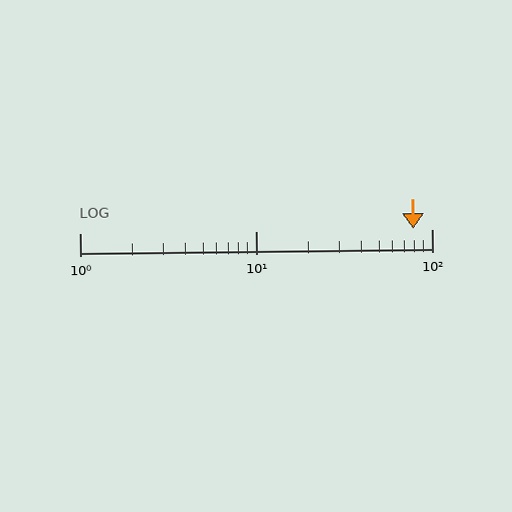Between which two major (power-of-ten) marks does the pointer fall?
The pointer is between 10 and 100.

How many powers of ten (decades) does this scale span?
The scale spans 2 decades, from 1 to 100.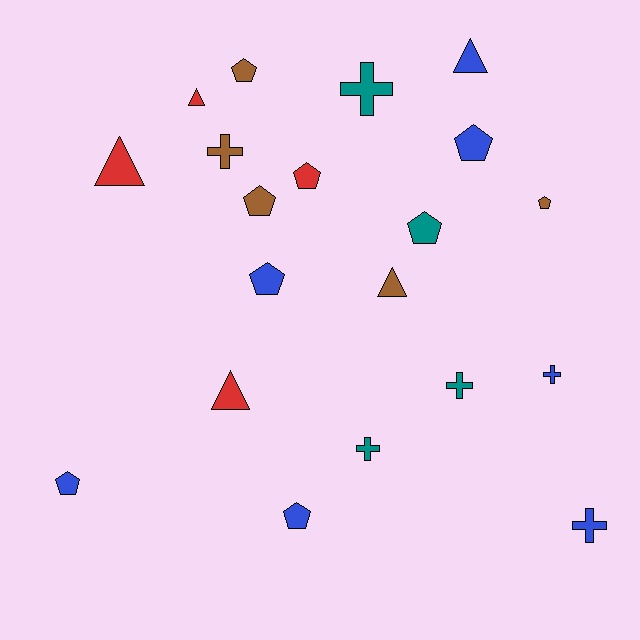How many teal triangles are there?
There are no teal triangles.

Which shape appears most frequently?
Pentagon, with 9 objects.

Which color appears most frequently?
Blue, with 7 objects.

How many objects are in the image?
There are 20 objects.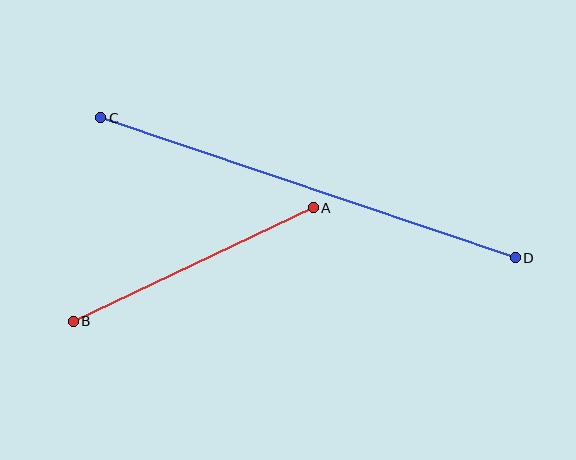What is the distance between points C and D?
The distance is approximately 438 pixels.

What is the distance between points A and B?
The distance is approximately 266 pixels.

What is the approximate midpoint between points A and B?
The midpoint is at approximately (193, 265) pixels.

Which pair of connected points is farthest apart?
Points C and D are farthest apart.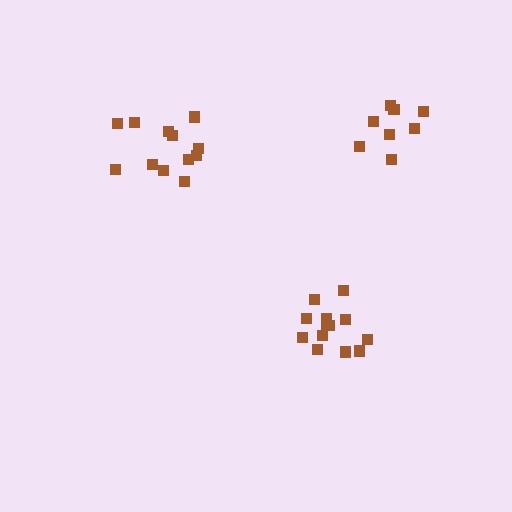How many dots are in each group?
Group 1: 8 dots, Group 2: 13 dots, Group 3: 12 dots (33 total).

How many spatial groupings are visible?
There are 3 spatial groupings.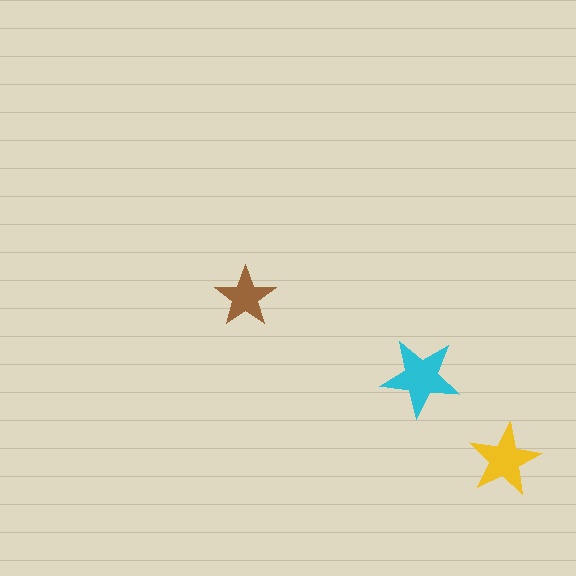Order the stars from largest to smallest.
the cyan one, the yellow one, the brown one.